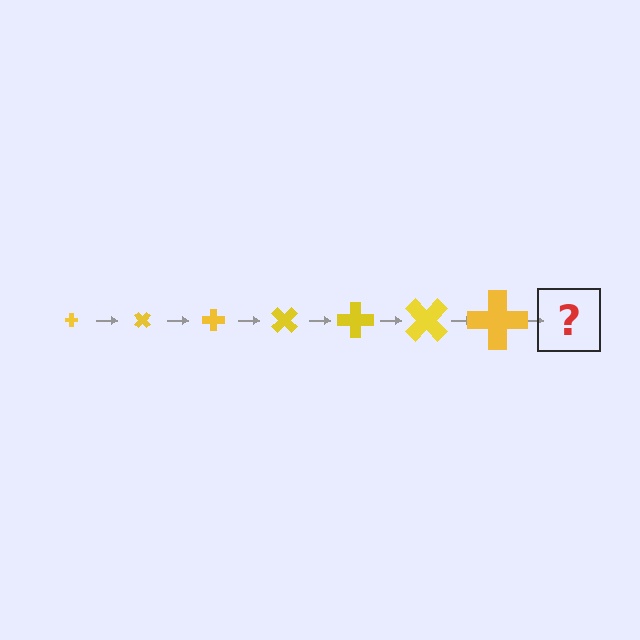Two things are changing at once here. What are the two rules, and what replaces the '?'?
The two rules are that the cross grows larger each step and it rotates 45 degrees each step. The '?' should be a cross, larger than the previous one and rotated 315 degrees from the start.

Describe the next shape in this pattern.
It should be a cross, larger than the previous one and rotated 315 degrees from the start.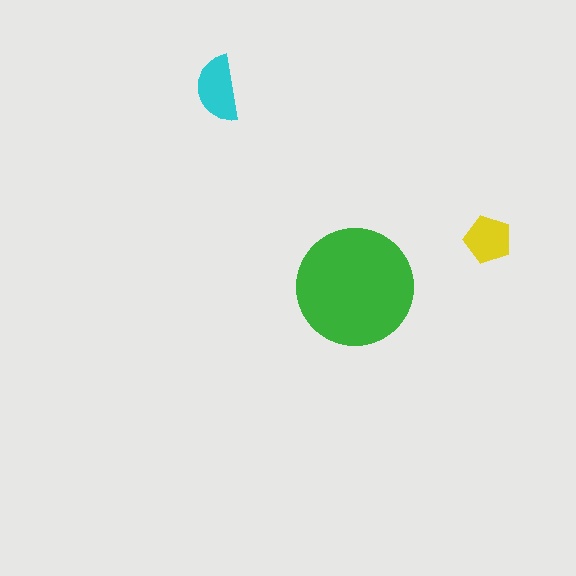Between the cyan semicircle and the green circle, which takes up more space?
The green circle.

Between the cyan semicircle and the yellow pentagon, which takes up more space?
The cyan semicircle.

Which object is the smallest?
The yellow pentagon.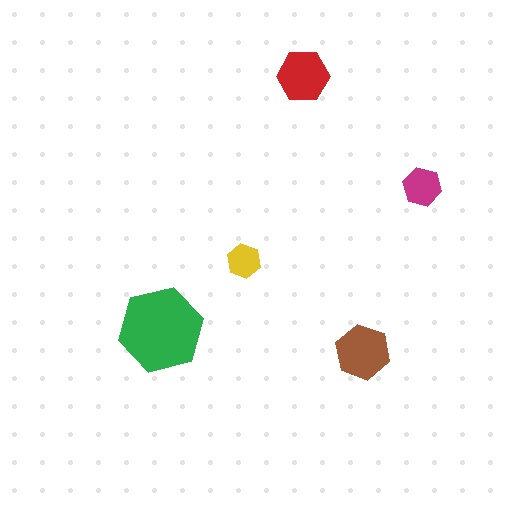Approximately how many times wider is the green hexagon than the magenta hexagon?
About 2 times wider.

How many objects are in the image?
There are 5 objects in the image.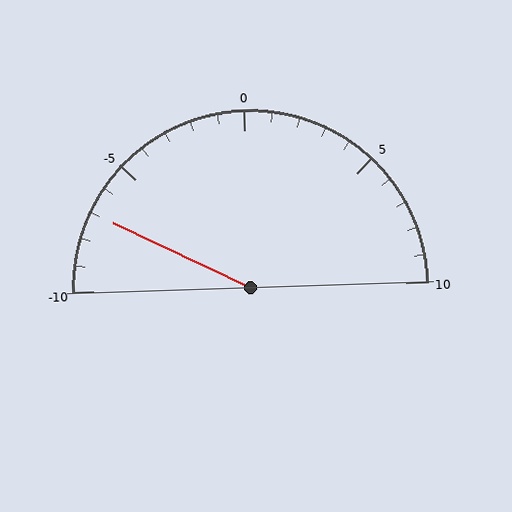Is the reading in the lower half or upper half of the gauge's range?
The reading is in the lower half of the range (-10 to 10).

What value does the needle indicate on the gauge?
The needle indicates approximately -7.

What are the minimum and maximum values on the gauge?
The gauge ranges from -10 to 10.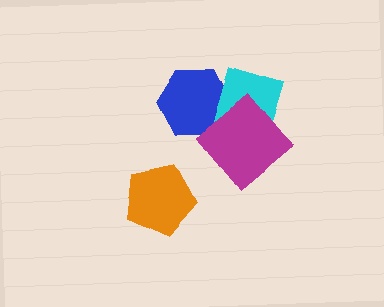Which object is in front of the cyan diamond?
The magenta diamond is in front of the cyan diamond.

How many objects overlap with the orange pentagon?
0 objects overlap with the orange pentagon.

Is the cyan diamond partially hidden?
Yes, it is partially covered by another shape.